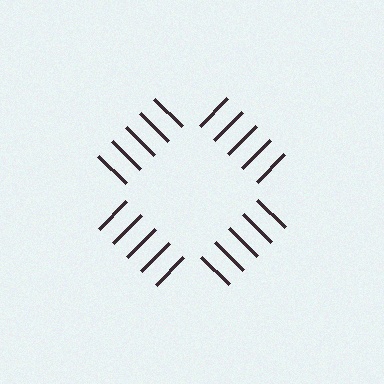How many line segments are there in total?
20 — 5 along each of the 4 edges.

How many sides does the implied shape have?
4 sides — the line-ends trace a square.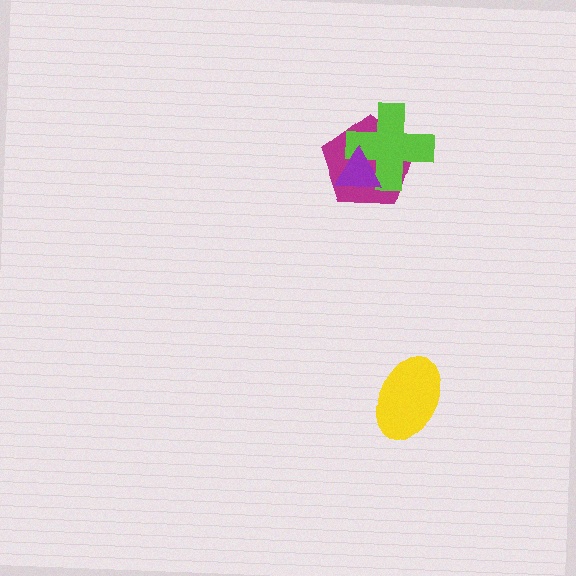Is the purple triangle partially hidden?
No, no other shape covers it.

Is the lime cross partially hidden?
Yes, it is partially covered by another shape.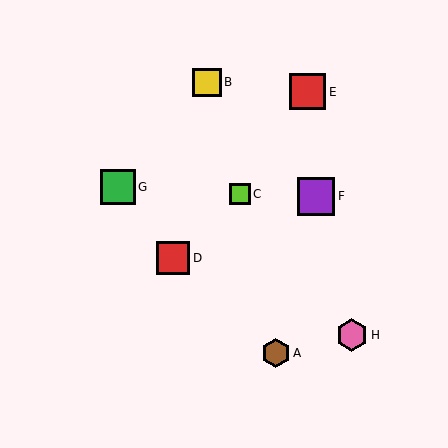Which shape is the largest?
The purple square (labeled F) is the largest.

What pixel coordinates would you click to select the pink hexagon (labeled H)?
Click at (352, 335) to select the pink hexagon H.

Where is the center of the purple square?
The center of the purple square is at (316, 196).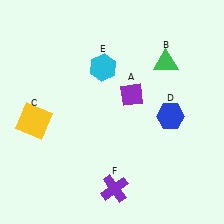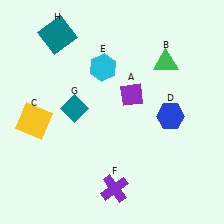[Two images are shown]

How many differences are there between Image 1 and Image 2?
There are 2 differences between the two images.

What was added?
A teal diamond (G), a teal square (H) were added in Image 2.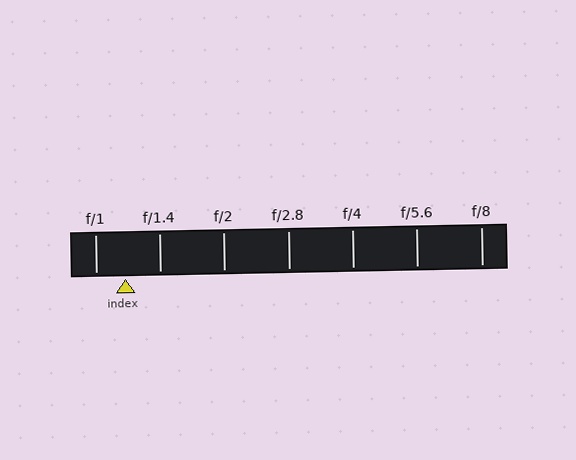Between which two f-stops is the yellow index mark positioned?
The index mark is between f/1 and f/1.4.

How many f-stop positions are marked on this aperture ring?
There are 7 f-stop positions marked.